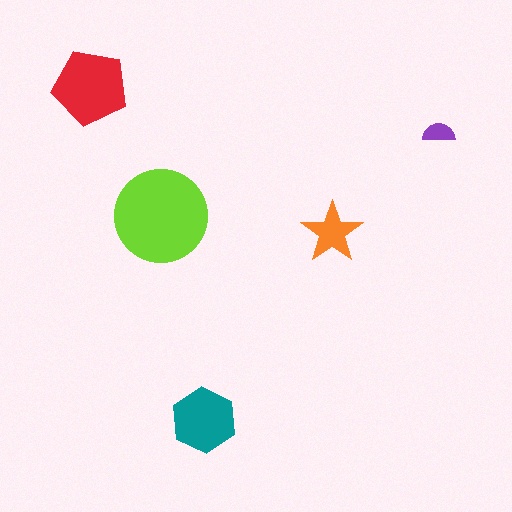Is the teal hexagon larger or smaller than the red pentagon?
Smaller.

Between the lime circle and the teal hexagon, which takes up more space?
The lime circle.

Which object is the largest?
The lime circle.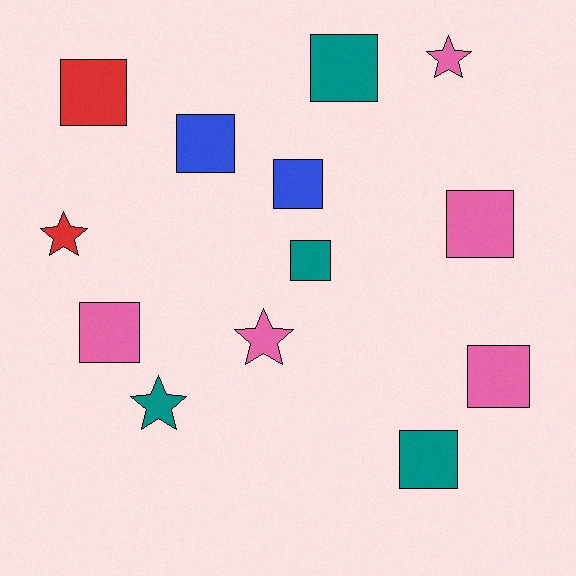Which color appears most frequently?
Pink, with 5 objects.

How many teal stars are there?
There is 1 teal star.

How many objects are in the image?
There are 13 objects.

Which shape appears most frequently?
Square, with 9 objects.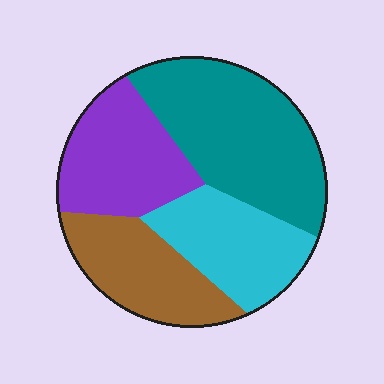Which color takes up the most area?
Teal, at roughly 35%.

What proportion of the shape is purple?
Purple takes up about one quarter (1/4) of the shape.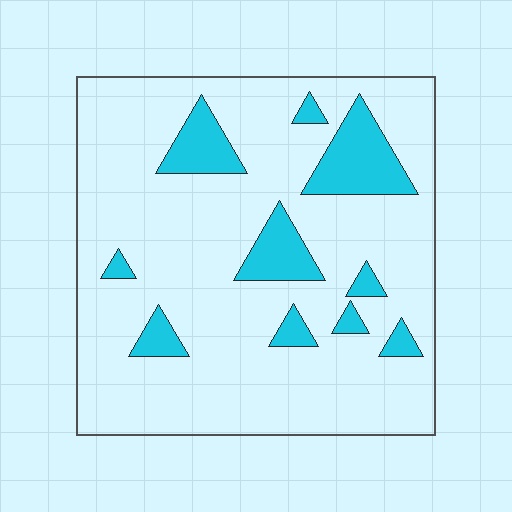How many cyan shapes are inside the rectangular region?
10.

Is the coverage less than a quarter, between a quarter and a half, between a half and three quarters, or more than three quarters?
Less than a quarter.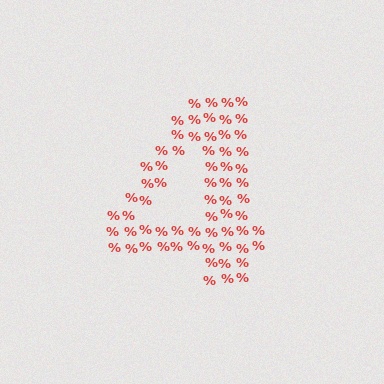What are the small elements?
The small elements are percent signs.